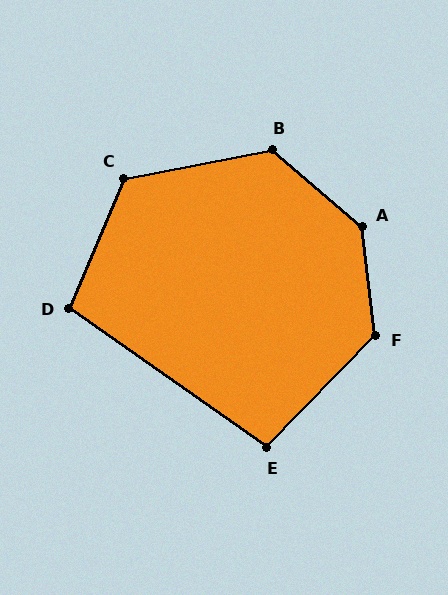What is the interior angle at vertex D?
Approximately 102 degrees (obtuse).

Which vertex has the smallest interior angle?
E, at approximately 99 degrees.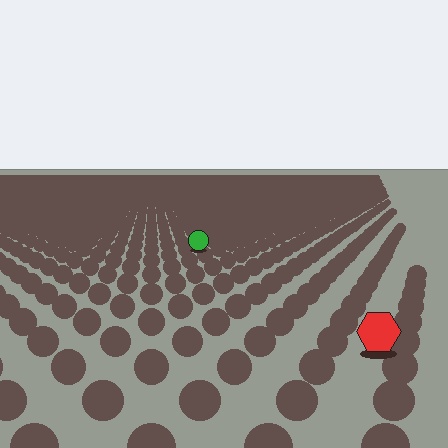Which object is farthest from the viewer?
The green circle is farthest from the viewer. It appears smaller and the ground texture around it is denser.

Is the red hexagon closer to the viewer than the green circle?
Yes. The red hexagon is closer — you can tell from the texture gradient: the ground texture is coarser near it.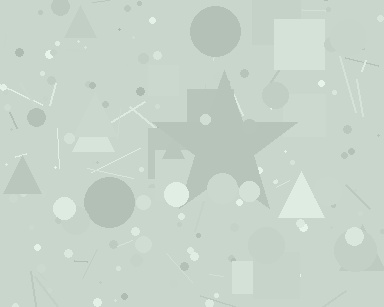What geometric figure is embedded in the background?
A star is embedded in the background.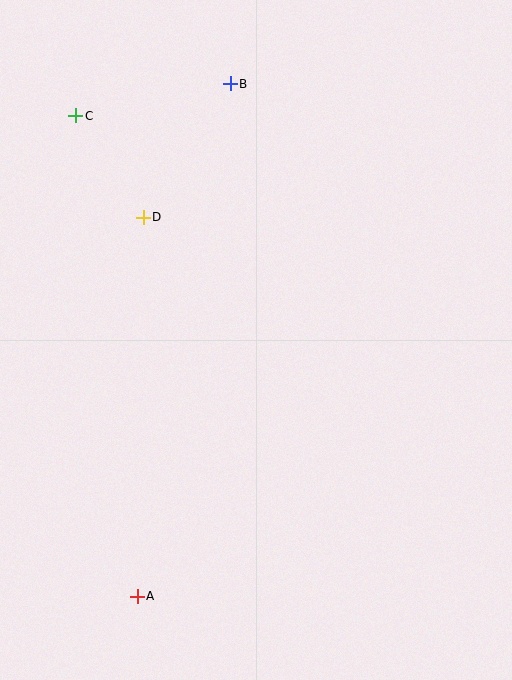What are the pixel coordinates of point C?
Point C is at (76, 116).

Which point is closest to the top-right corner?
Point B is closest to the top-right corner.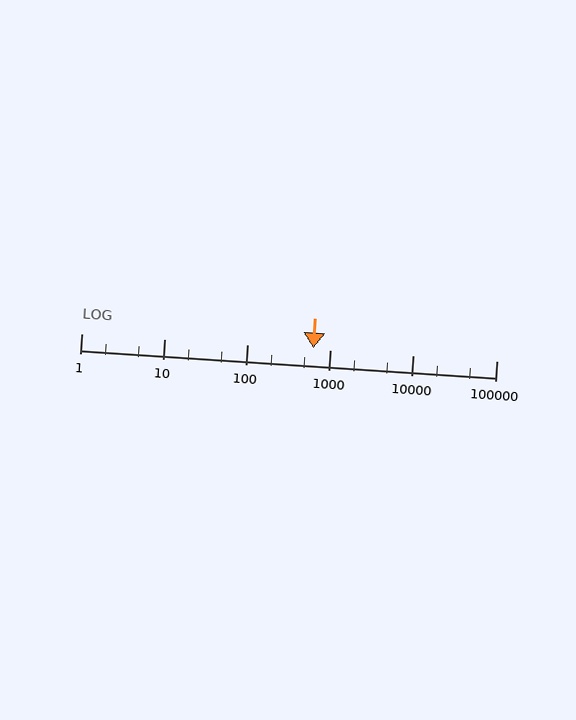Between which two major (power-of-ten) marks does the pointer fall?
The pointer is between 100 and 1000.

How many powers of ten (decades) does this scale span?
The scale spans 5 decades, from 1 to 100000.